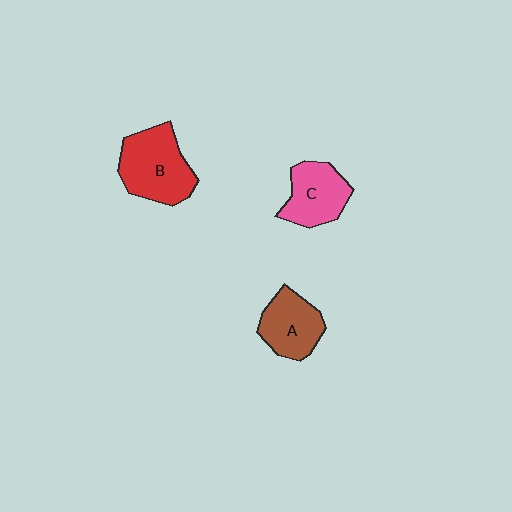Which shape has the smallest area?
Shape A (brown).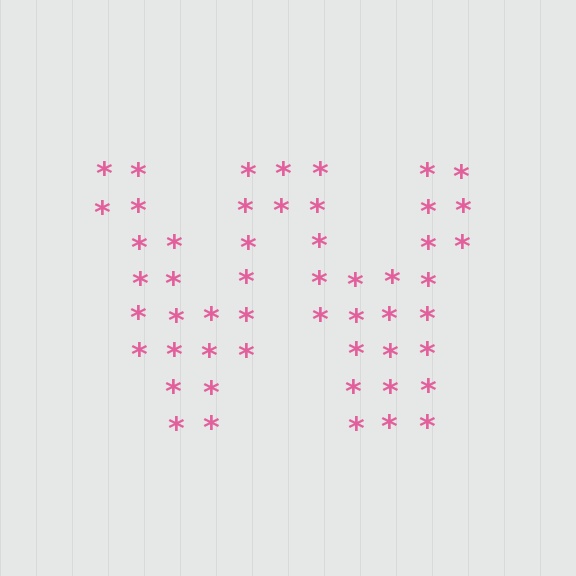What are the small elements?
The small elements are asterisks.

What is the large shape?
The large shape is the letter W.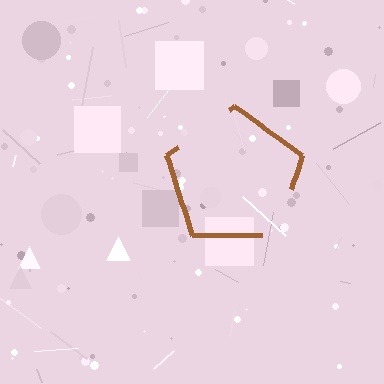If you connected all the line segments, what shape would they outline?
They would outline a pentagon.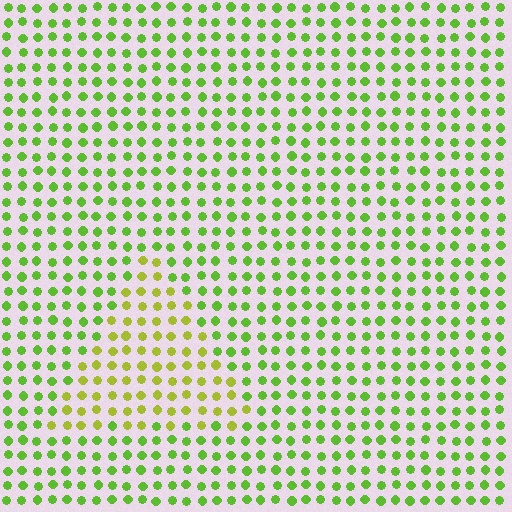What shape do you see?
I see a triangle.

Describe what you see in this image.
The image is filled with small lime elements in a uniform arrangement. A triangle-shaped region is visible where the elements are tinted to a slightly different hue, forming a subtle color boundary.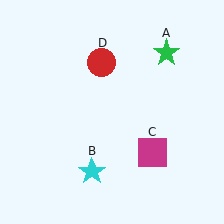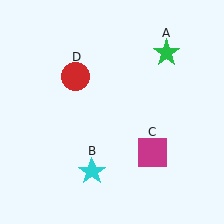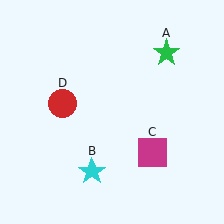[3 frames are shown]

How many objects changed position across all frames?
1 object changed position: red circle (object D).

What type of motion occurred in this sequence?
The red circle (object D) rotated counterclockwise around the center of the scene.